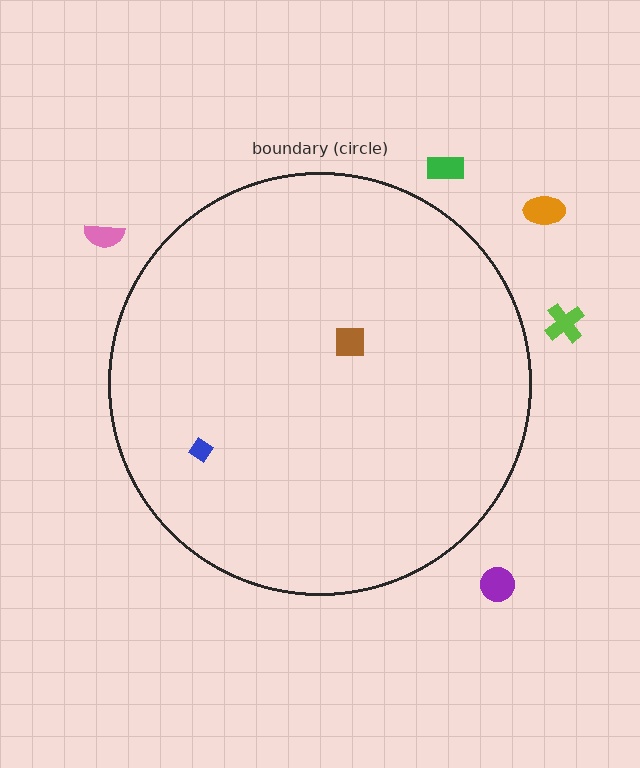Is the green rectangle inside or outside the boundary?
Outside.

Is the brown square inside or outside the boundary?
Inside.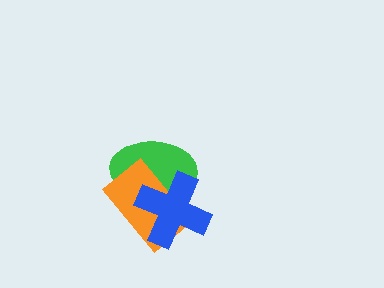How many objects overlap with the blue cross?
2 objects overlap with the blue cross.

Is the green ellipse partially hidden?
Yes, it is partially covered by another shape.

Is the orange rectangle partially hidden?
Yes, it is partially covered by another shape.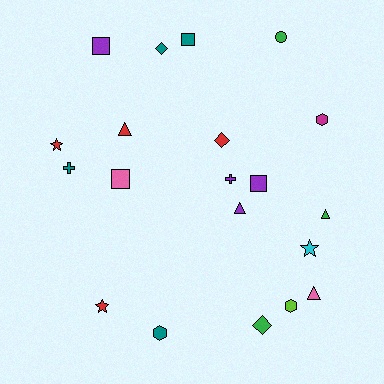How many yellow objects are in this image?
There are no yellow objects.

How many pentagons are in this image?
There are no pentagons.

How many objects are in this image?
There are 20 objects.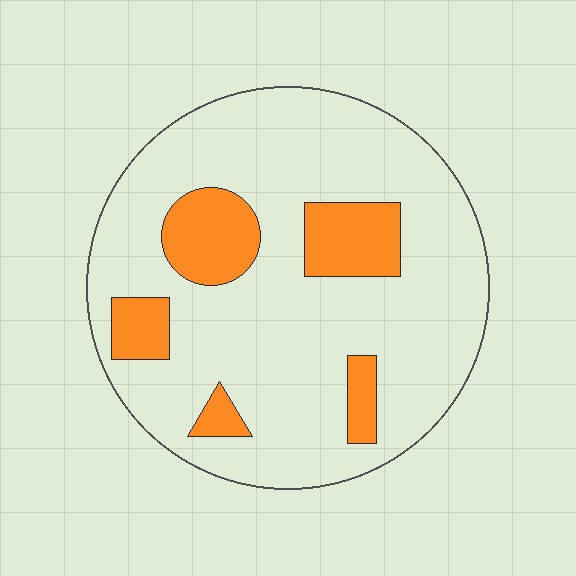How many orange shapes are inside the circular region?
5.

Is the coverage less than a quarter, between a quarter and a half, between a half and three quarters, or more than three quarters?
Less than a quarter.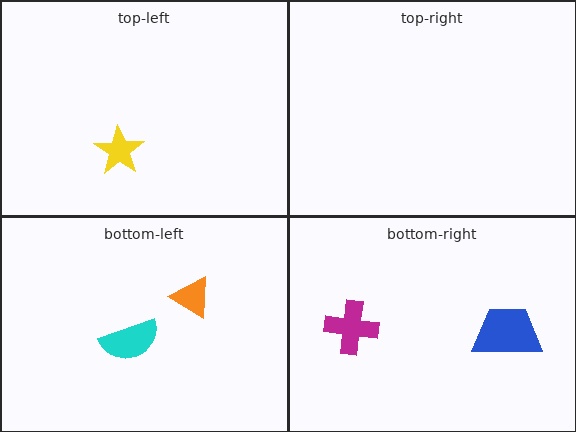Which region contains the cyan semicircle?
The bottom-left region.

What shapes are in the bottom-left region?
The orange triangle, the cyan semicircle.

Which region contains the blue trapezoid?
The bottom-right region.